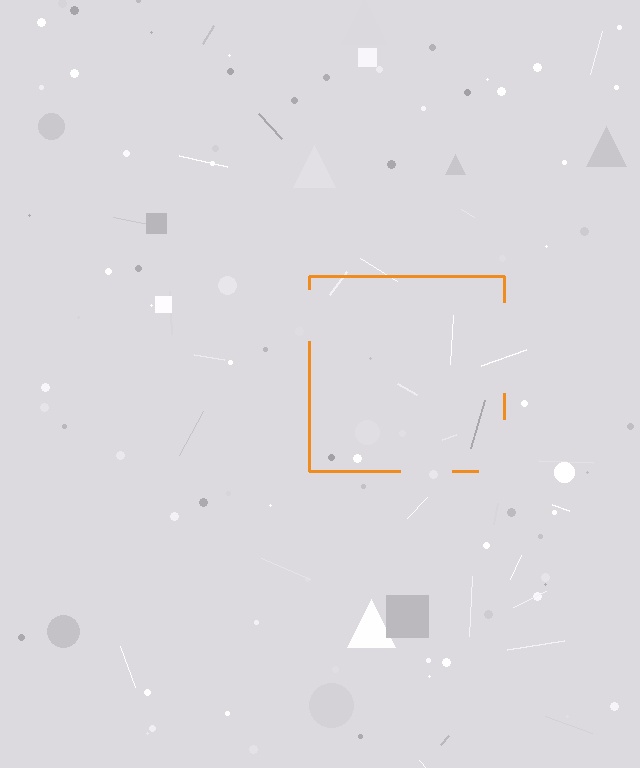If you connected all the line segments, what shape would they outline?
They would outline a square.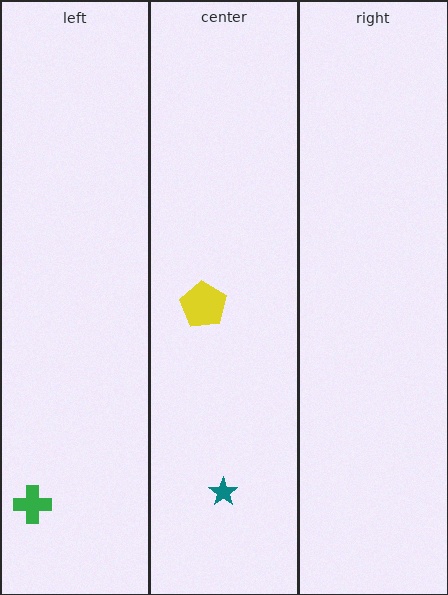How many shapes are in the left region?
1.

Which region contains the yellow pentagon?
The center region.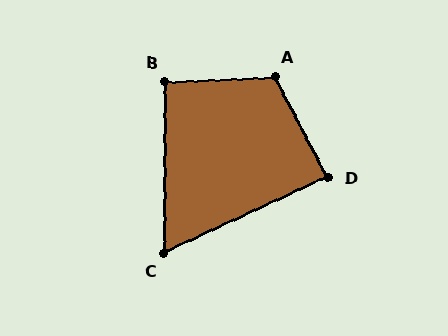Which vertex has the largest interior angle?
A, at approximately 115 degrees.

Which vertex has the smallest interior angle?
C, at approximately 65 degrees.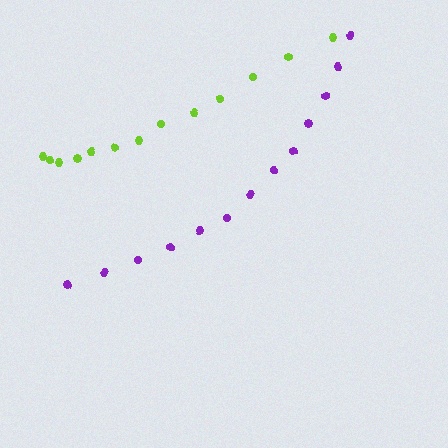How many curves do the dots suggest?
There are 2 distinct paths.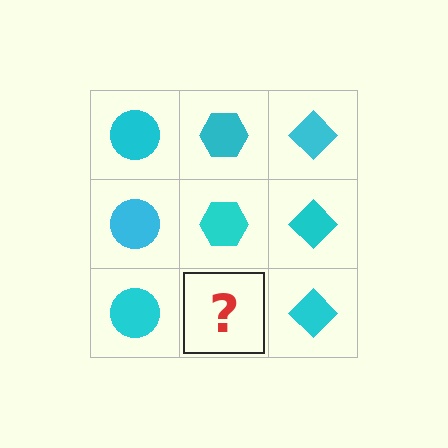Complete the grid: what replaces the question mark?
The question mark should be replaced with a cyan hexagon.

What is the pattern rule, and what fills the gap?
The rule is that each column has a consistent shape. The gap should be filled with a cyan hexagon.